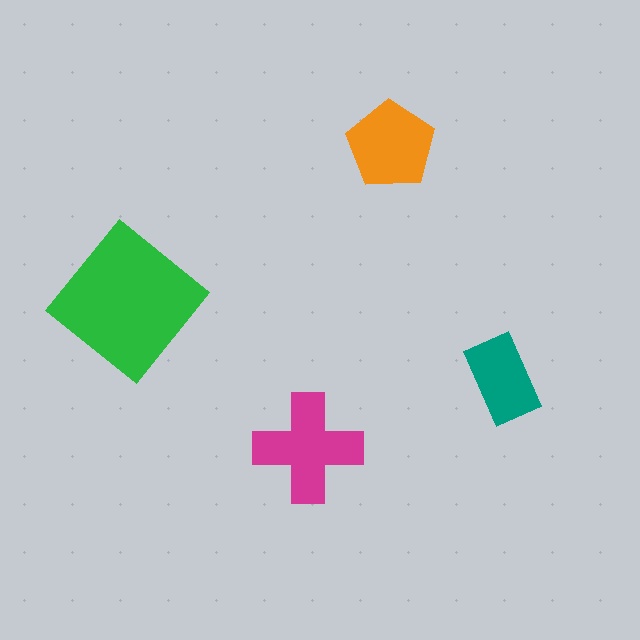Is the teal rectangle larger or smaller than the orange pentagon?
Smaller.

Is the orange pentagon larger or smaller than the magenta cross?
Smaller.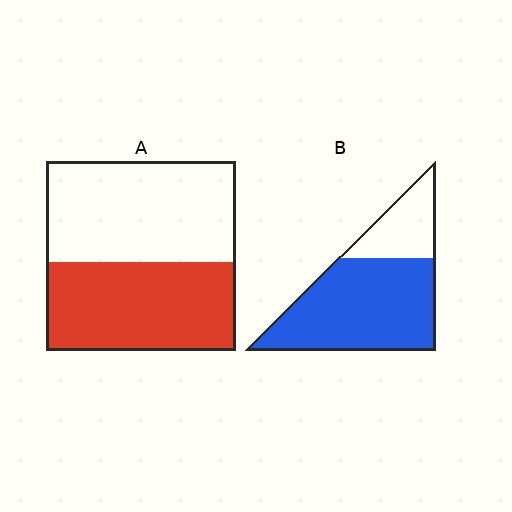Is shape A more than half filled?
Roughly half.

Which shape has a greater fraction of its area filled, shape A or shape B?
Shape B.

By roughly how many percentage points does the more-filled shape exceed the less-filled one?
By roughly 25 percentage points (B over A).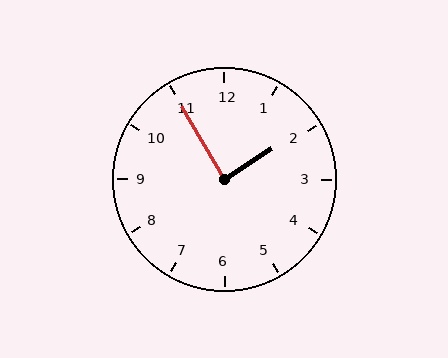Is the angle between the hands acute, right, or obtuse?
It is right.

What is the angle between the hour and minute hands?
Approximately 88 degrees.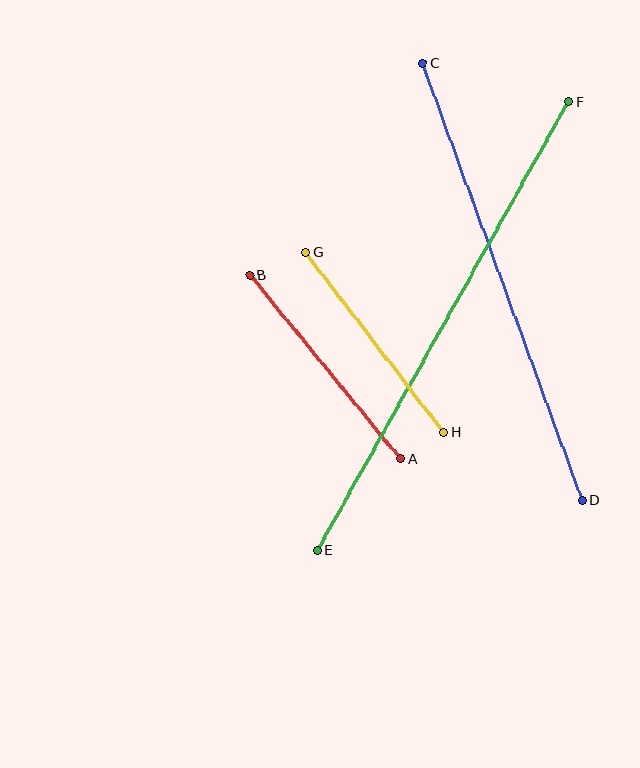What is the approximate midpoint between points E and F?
The midpoint is at approximately (443, 326) pixels.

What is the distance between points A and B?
The distance is approximately 238 pixels.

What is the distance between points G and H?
The distance is approximately 226 pixels.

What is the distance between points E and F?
The distance is approximately 514 pixels.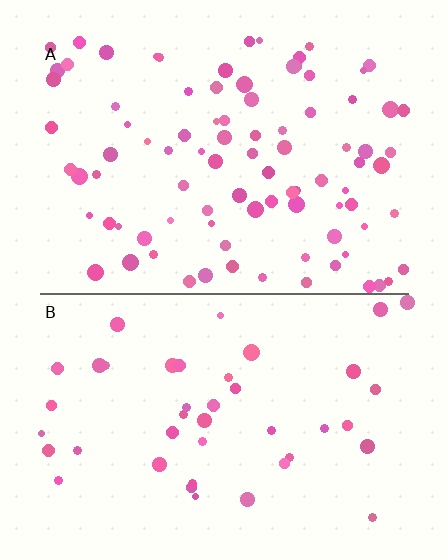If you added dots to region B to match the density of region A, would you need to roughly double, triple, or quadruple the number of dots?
Approximately double.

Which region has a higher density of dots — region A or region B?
A (the top).